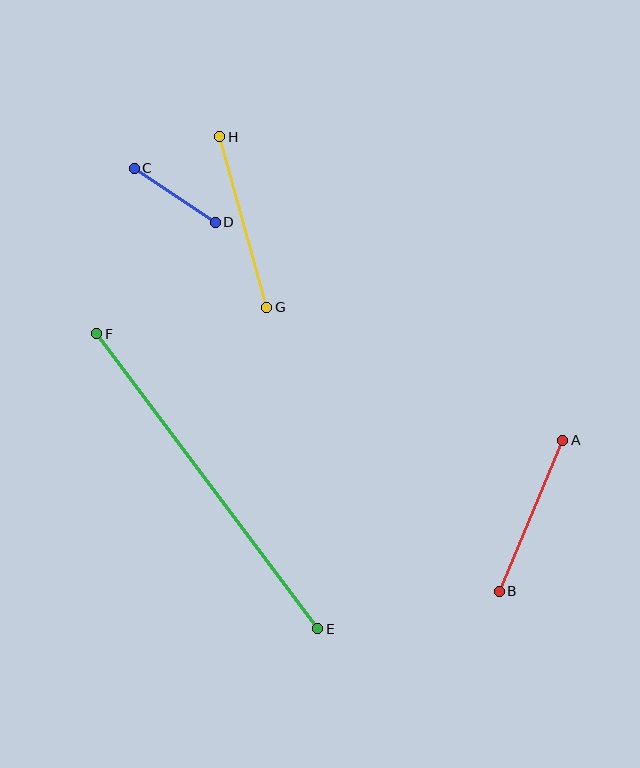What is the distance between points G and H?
The distance is approximately 177 pixels.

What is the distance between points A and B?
The distance is approximately 164 pixels.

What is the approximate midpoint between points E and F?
The midpoint is at approximately (207, 481) pixels.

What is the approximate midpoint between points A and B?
The midpoint is at approximately (531, 516) pixels.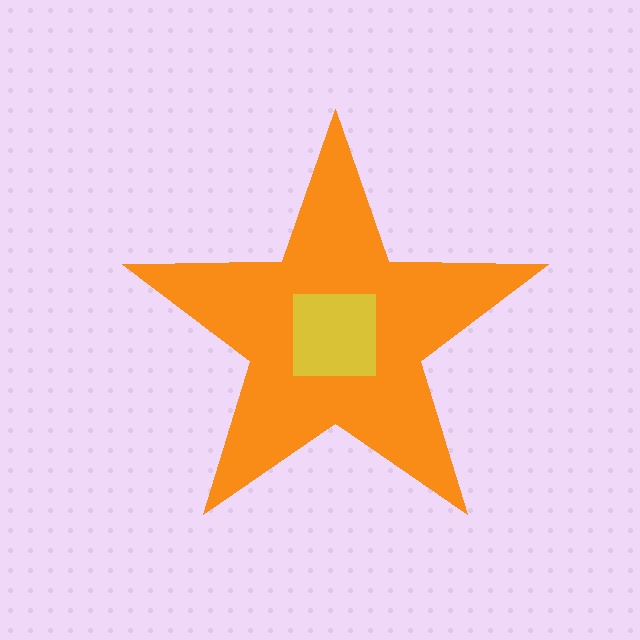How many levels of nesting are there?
2.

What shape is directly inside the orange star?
The yellow square.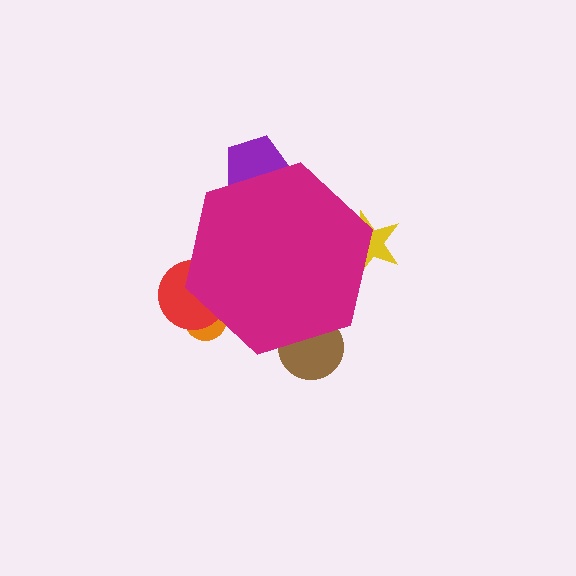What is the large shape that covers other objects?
A magenta hexagon.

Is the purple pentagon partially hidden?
Yes, the purple pentagon is partially hidden behind the magenta hexagon.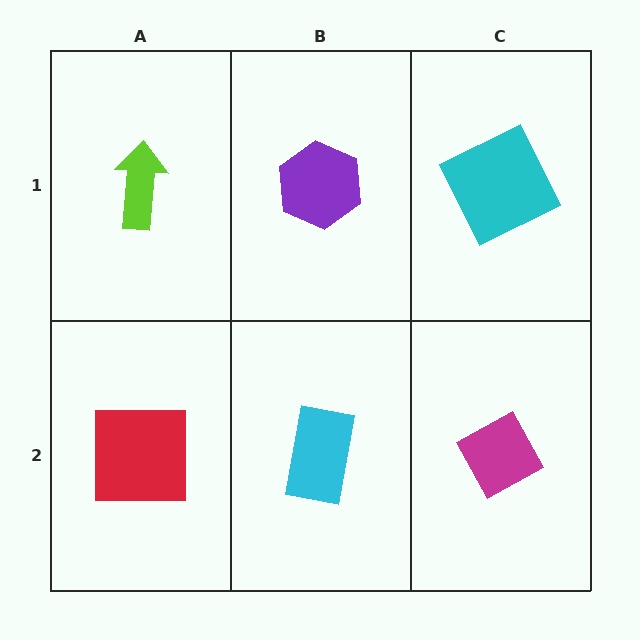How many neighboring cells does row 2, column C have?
2.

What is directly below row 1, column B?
A cyan rectangle.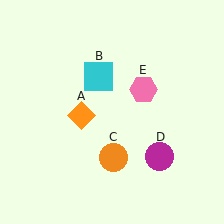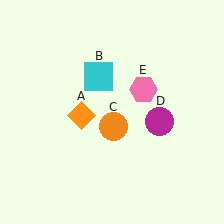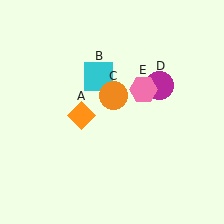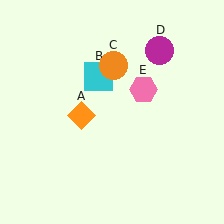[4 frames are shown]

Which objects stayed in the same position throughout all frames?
Orange diamond (object A) and cyan square (object B) and pink hexagon (object E) remained stationary.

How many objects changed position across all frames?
2 objects changed position: orange circle (object C), magenta circle (object D).